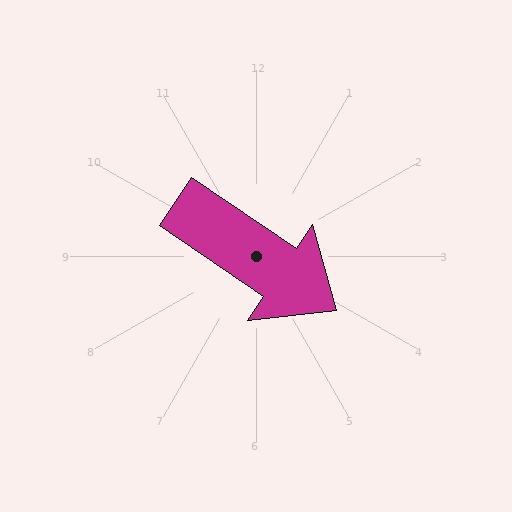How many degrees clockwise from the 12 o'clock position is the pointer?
Approximately 124 degrees.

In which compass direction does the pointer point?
Southeast.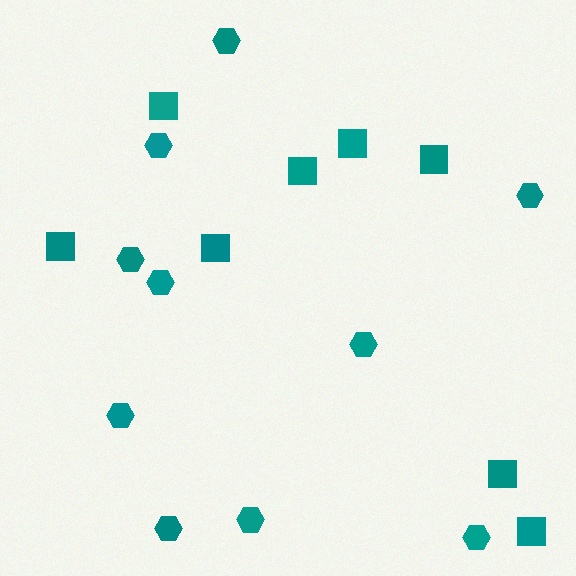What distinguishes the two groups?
There are 2 groups: one group of squares (8) and one group of hexagons (10).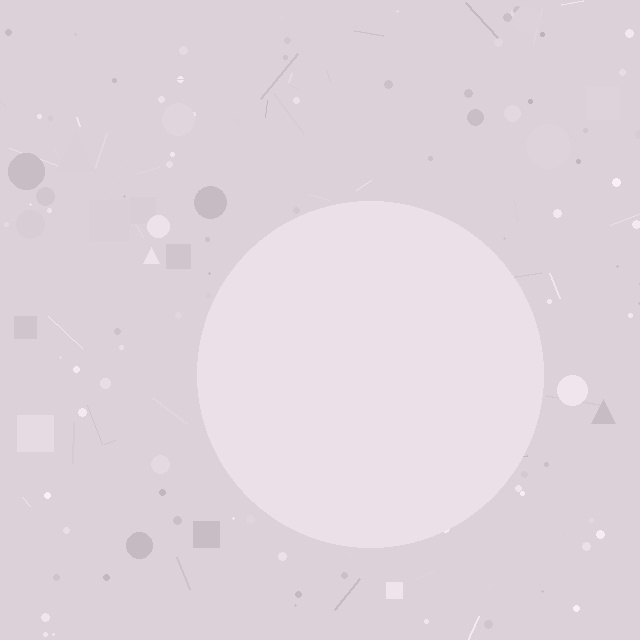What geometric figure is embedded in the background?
A circle is embedded in the background.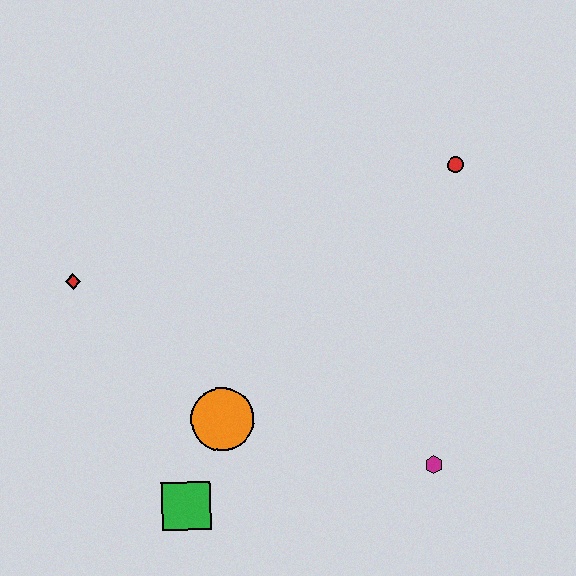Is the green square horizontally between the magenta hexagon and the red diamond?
Yes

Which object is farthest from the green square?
The red circle is farthest from the green square.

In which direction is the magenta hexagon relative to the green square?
The magenta hexagon is to the right of the green square.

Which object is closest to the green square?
The orange circle is closest to the green square.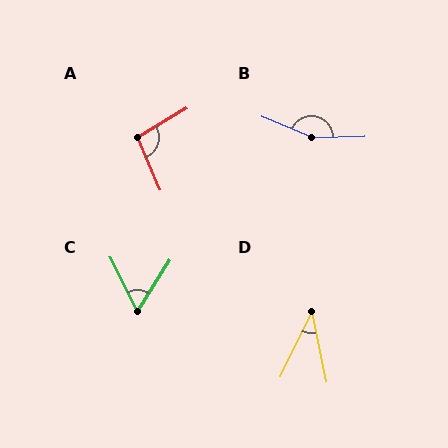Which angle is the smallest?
D, at approximately 38 degrees.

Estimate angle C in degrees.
Approximately 59 degrees.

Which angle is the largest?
B, at approximately 155 degrees.